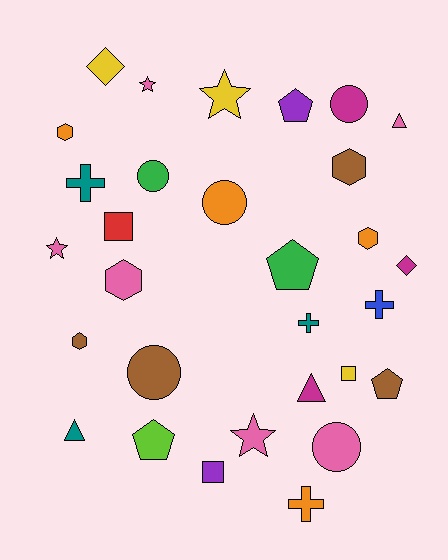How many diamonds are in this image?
There are 2 diamonds.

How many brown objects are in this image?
There are 4 brown objects.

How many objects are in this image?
There are 30 objects.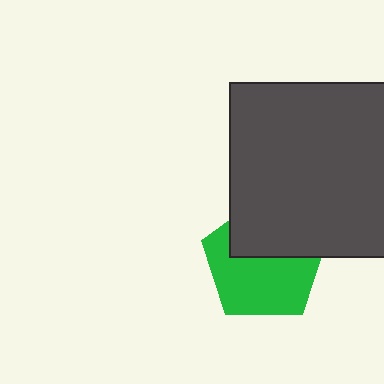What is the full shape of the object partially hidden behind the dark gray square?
The partially hidden object is a green pentagon.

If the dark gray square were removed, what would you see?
You would see the complete green pentagon.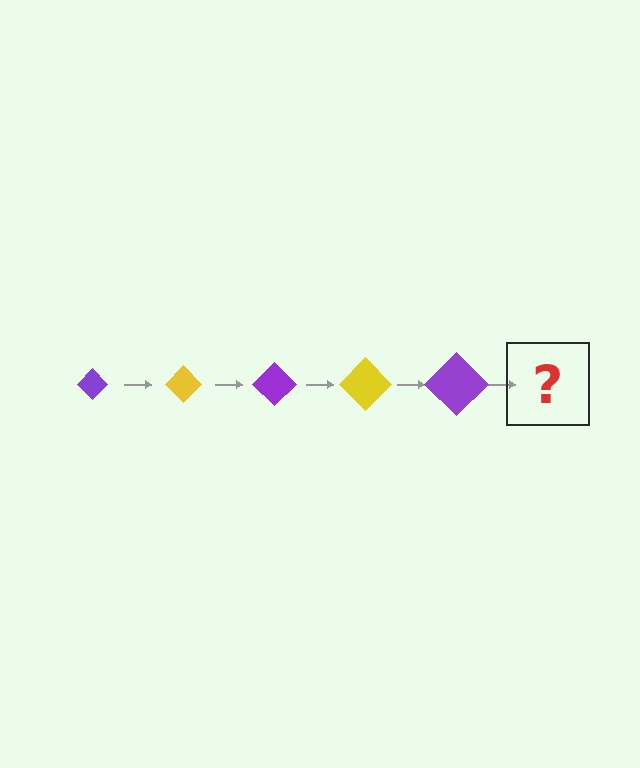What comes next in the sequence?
The next element should be a yellow diamond, larger than the previous one.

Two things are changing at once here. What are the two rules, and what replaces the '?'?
The two rules are that the diamond grows larger each step and the color cycles through purple and yellow. The '?' should be a yellow diamond, larger than the previous one.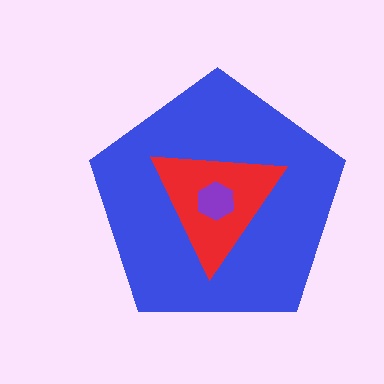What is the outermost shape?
The blue pentagon.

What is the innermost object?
The purple hexagon.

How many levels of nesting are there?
3.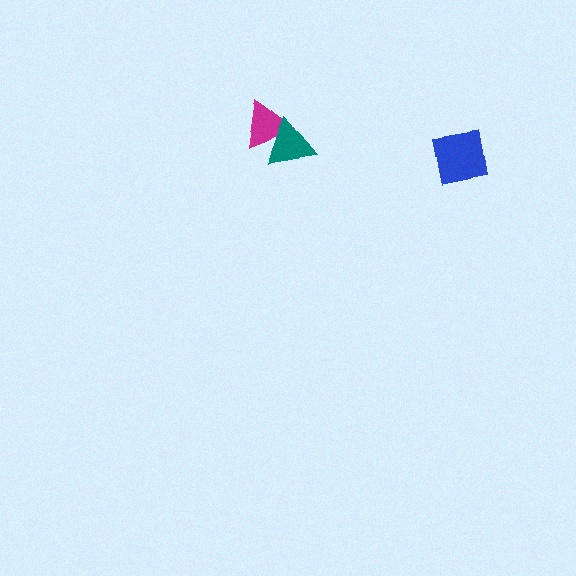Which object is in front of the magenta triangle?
The teal triangle is in front of the magenta triangle.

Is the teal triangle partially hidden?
No, no other shape covers it.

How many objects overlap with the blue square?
0 objects overlap with the blue square.